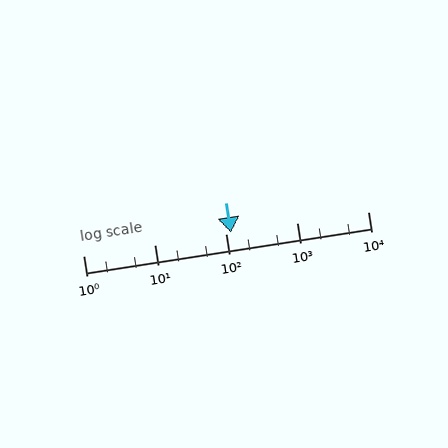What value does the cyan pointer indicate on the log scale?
The pointer indicates approximately 120.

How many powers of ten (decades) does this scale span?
The scale spans 4 decades, from 1 to 10000.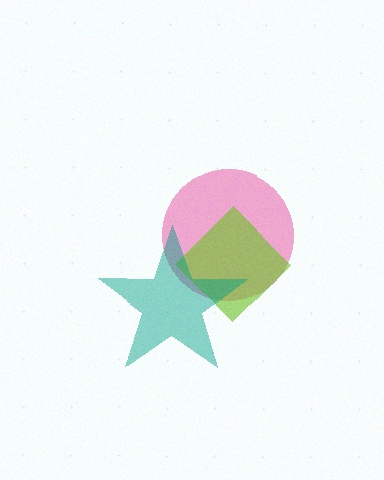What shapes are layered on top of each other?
The layered shapes are: a pink circle, a lime diamond, a teal star.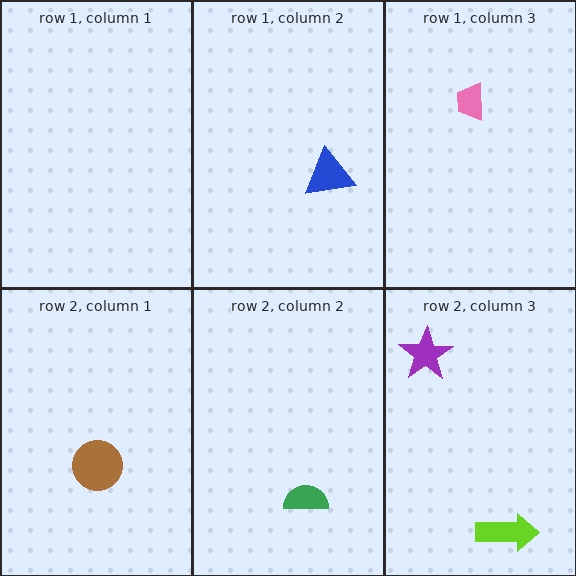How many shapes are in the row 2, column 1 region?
1.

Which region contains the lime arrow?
The row 2, column 3 region.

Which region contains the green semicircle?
The row 2, column 2 region.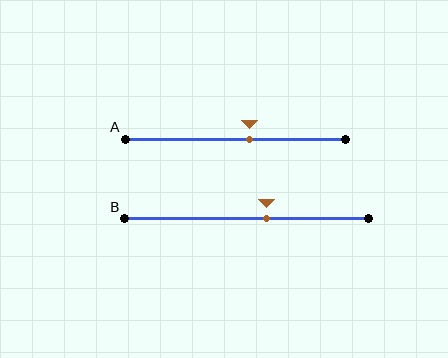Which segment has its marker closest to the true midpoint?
Segment A has its marker closest to the true midpoint.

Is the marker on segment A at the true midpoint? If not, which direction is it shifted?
No, the marker on segment A is shifted to the right by about 6% of the segment length.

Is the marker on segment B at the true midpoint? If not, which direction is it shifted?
No, the marker on segment B is shifted to the right by about 8% of the segment length.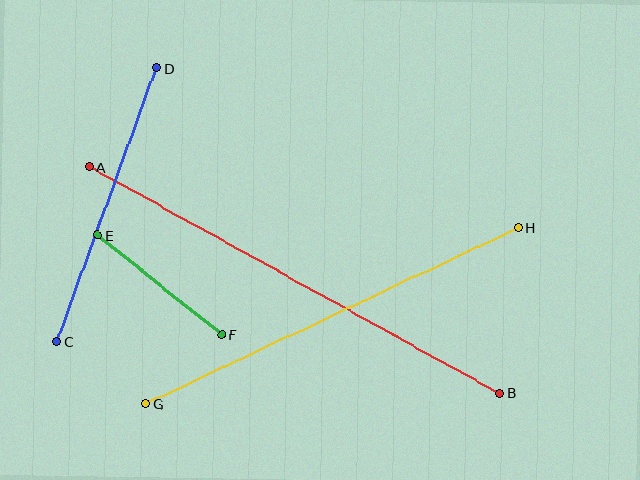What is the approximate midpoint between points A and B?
The midpoint is at approximately (294, 280) pixels.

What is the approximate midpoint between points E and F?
The midpoint is at approximately (160, 285) pixels.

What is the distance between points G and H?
The distance is approximately 412 pixels.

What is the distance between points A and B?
The distance is approximately 469 pixels.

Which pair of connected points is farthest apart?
Points A and B are farthest apart.